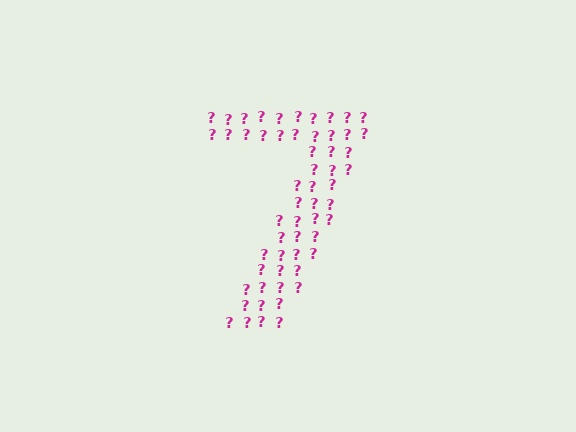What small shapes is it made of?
It is made of small question marks.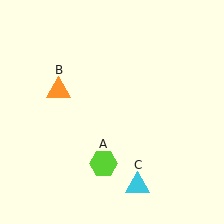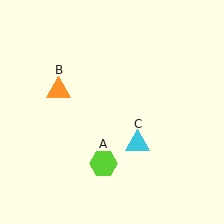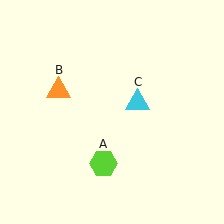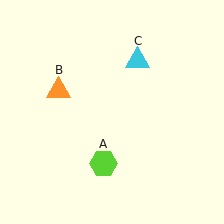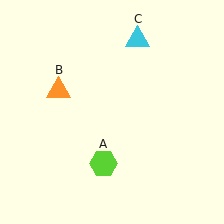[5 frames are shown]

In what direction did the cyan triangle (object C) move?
The cyan triangle (object C) moved up.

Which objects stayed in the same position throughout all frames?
Lime hexagon (object A) and orange triangle (object B) remained stationary.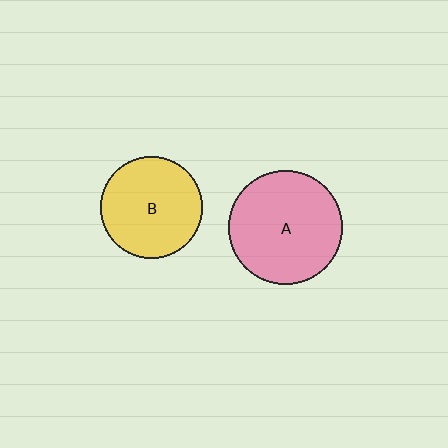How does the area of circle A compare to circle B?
Approximately 1.3 times.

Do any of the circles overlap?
No, none of the circles overlap.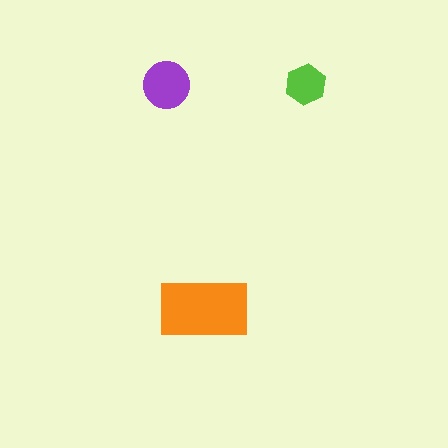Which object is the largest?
The orange rectangle.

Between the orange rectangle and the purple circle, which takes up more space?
The orange rectangle.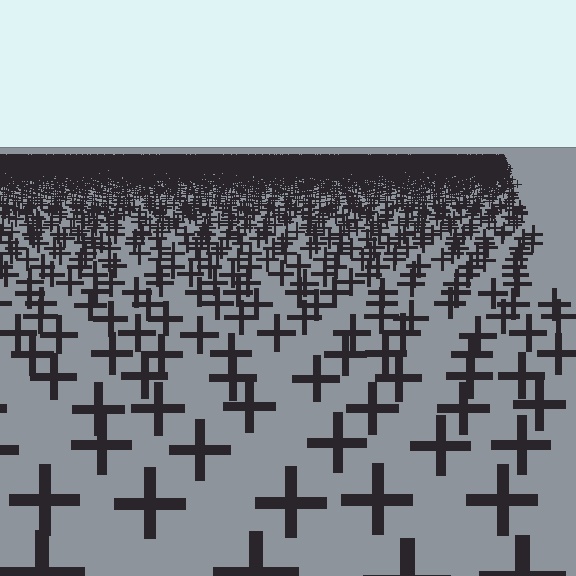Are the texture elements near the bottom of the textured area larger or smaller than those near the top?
Larger. Near the bottom, elements are closer to the viewer and appear at a bigger on-screen size.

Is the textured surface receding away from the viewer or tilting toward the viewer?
The surface is receding away from the viewer. Texture elements get smaller and denser toward the top.